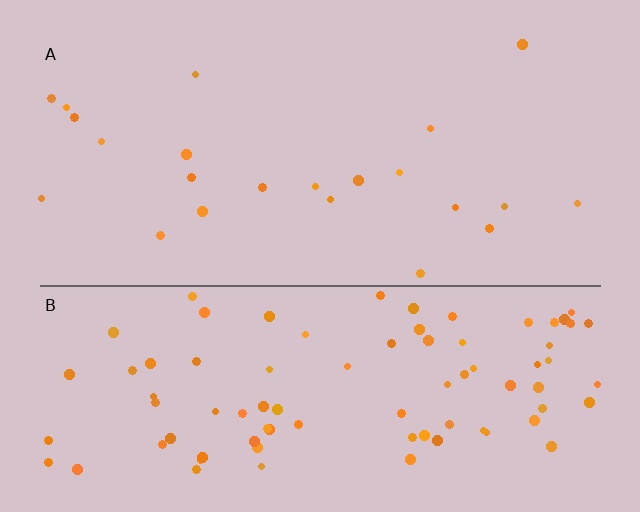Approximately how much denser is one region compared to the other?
Approximately 3.9× — region B over region A.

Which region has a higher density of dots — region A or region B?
B (the bottom).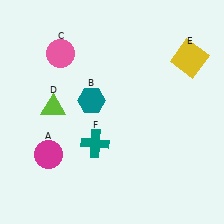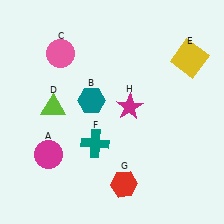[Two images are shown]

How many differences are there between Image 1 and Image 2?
There are 2 differences between the two images.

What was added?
A red hexagon (G), a magenta star (H) were added in Image 2.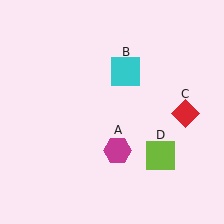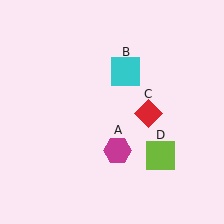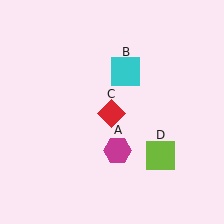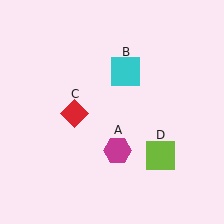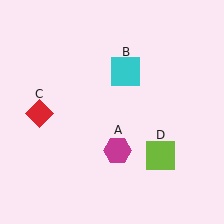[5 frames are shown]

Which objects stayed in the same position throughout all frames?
Magenta hexagon (object A) and cyan square (object B) and lime square (object D) remained stationary.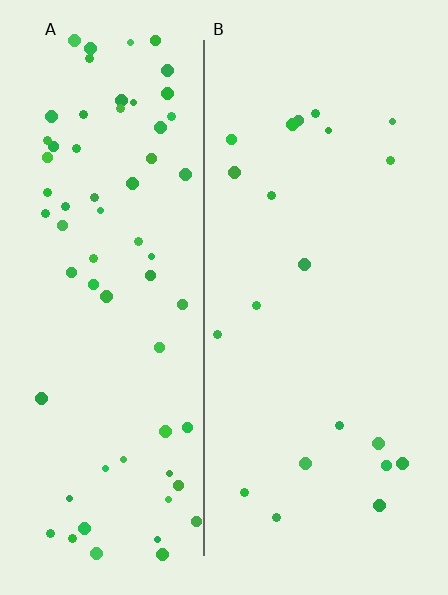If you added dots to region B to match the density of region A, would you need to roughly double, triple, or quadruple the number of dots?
Approximately triple.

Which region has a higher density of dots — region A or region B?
A (the left).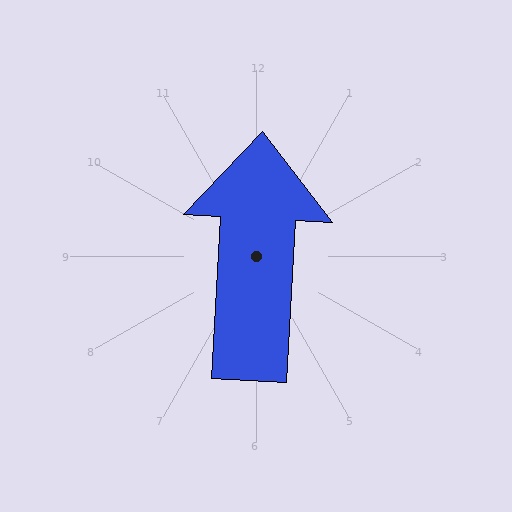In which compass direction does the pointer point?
North.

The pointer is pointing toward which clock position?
Roughly 12 o'clock.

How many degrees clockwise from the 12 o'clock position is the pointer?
Approximately 3 degrees.